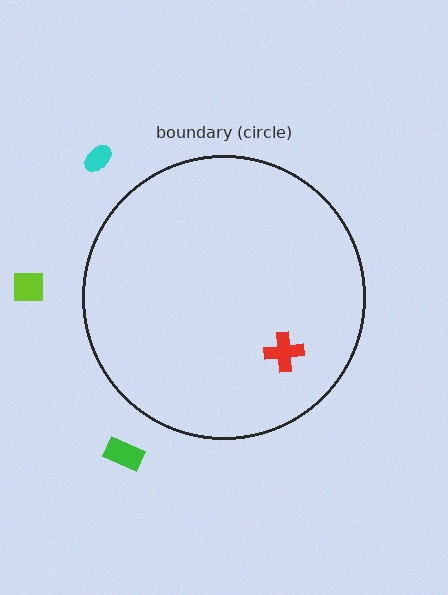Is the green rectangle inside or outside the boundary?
Outside.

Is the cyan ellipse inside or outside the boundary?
Outside.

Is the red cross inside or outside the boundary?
Inside.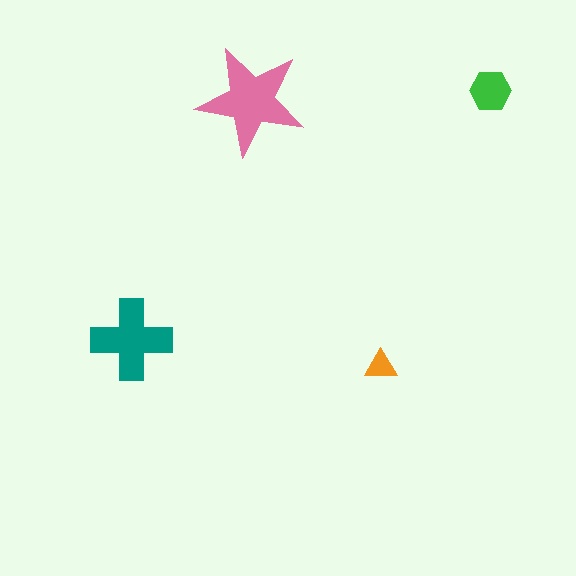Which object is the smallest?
The orange triangle.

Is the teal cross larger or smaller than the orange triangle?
Larger.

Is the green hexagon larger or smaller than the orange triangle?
Larger.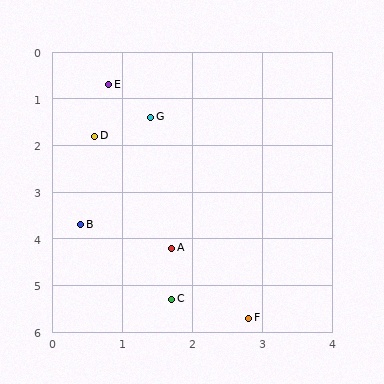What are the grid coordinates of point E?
Point E is at approximately (0.8, 0.7).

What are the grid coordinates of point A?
Point A is at approximately (1.7, 4.2).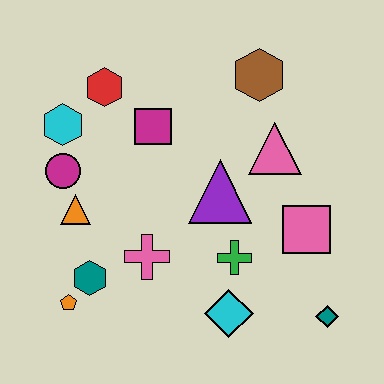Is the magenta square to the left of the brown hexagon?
Yes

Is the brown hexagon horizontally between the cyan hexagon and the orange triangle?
No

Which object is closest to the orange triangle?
The magenta circle is closest to the orange triangle.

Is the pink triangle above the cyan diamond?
Yes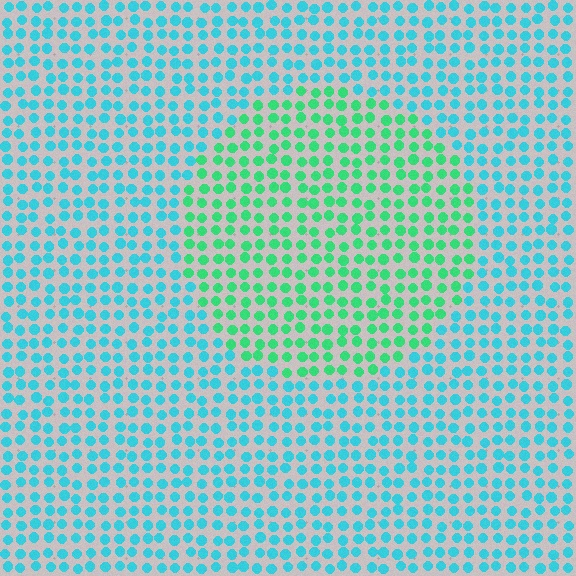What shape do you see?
I see a circle.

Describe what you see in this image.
The image is filled with small cyan elements in a uniform arrangement. A circle-shaped region is visible where the elements are tinted to a slightly different hue, forming a subtle color boundary.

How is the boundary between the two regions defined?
The boundary is defined purely by a slight shift in hue (about 42 degrees). Spacing, size, and orientation are identical on both sides.